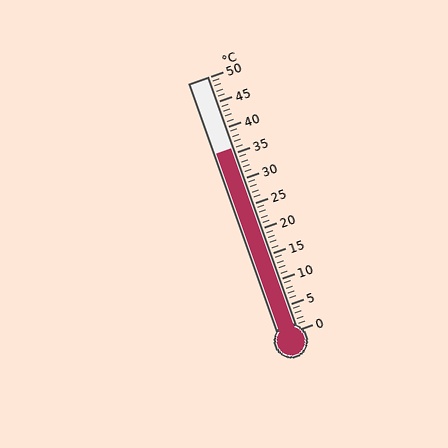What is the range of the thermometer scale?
The thermometer scale ranges from 0°C to 50°C.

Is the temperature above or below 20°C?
The temperature is above 20°C.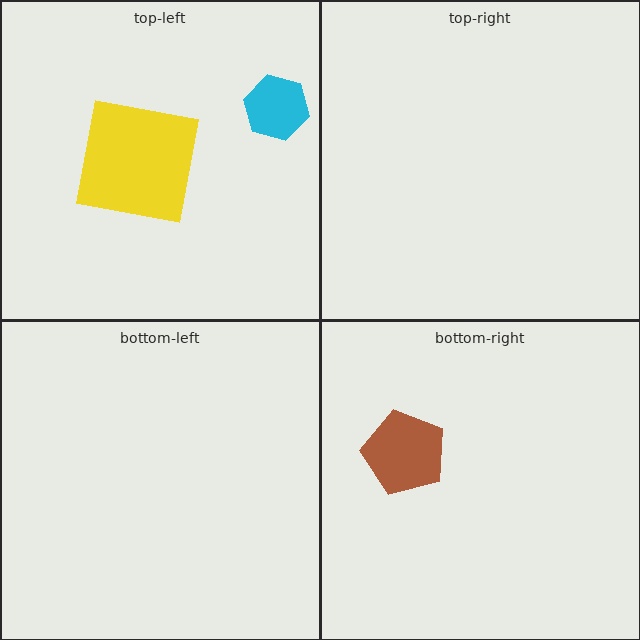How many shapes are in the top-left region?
2.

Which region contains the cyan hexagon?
The top-left region.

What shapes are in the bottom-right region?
The brown pentagon.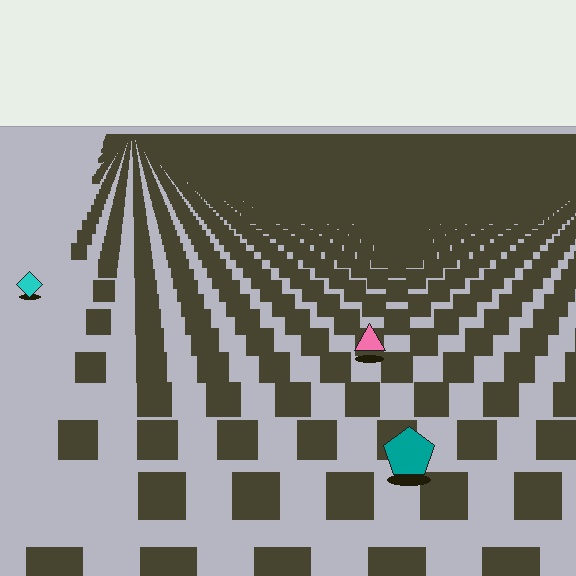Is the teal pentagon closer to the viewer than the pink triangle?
Yes. The teal pentagon is closer — you can tell from the texture gradient: the ground texture is coarser near it.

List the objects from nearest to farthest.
From nearest to farthest: the teal pentagon, the pink triangle, the cyan diamond.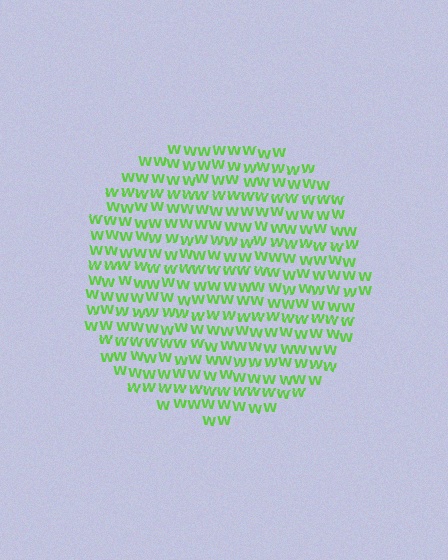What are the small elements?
The small elements are letter W's.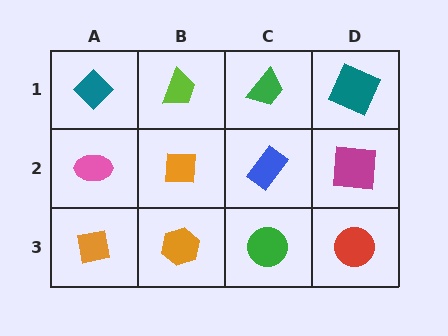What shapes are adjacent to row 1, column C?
A blue rectangle (row 2, column C), a lime trapezoid (row 1, column B), a teal square (row 1, column D).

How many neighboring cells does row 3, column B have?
3.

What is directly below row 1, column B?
An orange square.